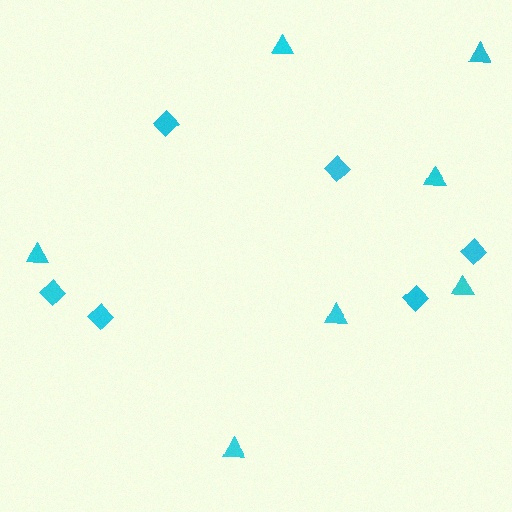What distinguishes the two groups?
There are 2 groups: one group of diamonds (6) and one group of triangles (7).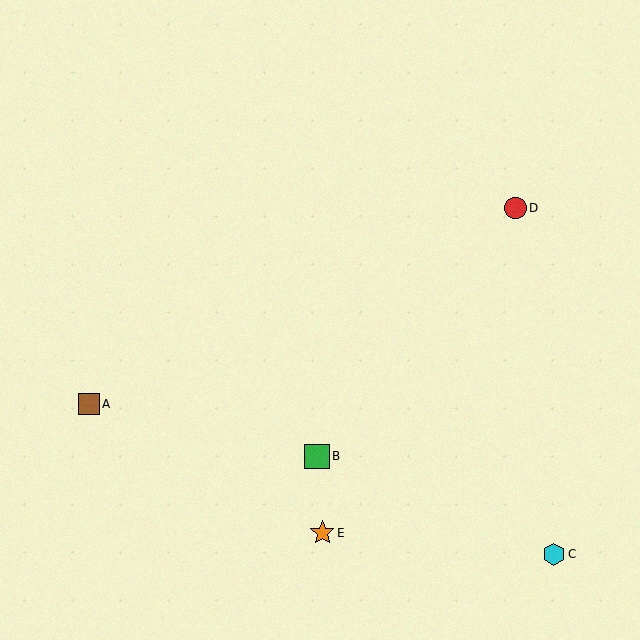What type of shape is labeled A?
Shape A is a brown square.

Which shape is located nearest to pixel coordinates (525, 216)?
The red circle (labeled D) at (516, 208) is nearest to that location.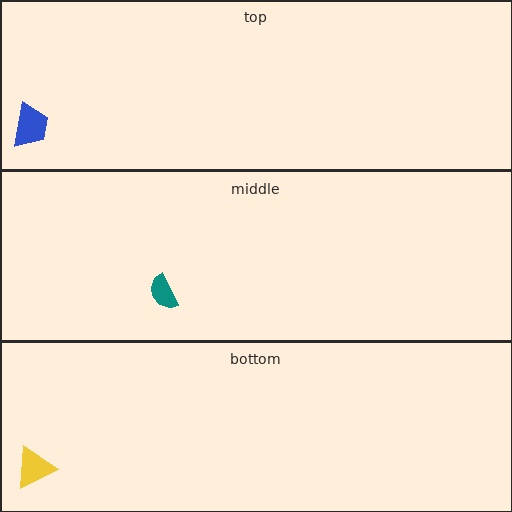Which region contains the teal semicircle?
The middle region.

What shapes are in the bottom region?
The yellow triangle.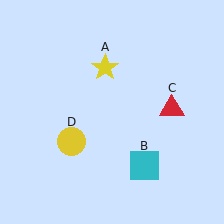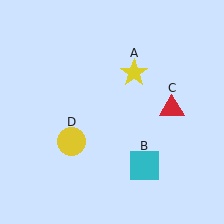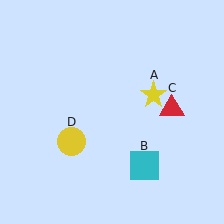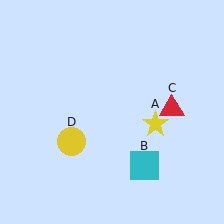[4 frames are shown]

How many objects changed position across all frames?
1 object changed position: yellow star (object A).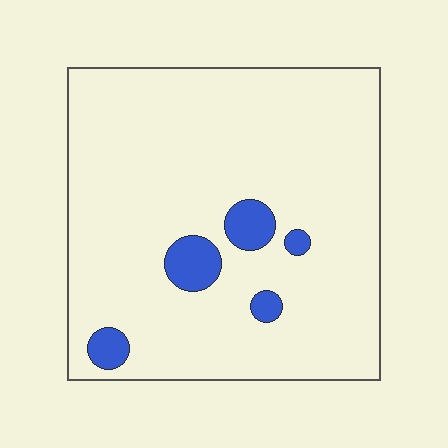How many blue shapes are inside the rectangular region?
5.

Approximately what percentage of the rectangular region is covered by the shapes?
Approximately 10%.